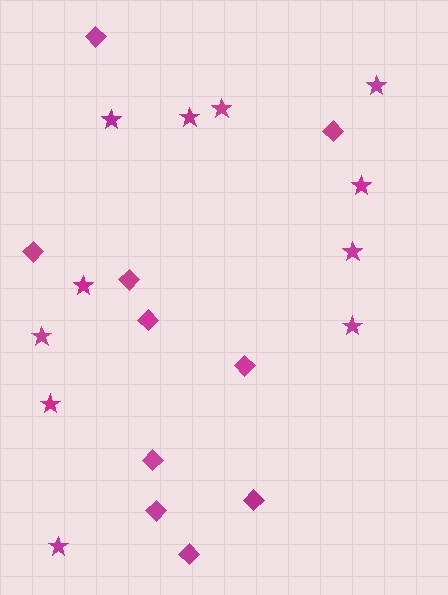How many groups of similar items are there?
There are 2 groups: one group of stars (11) and one group of diamonds (10).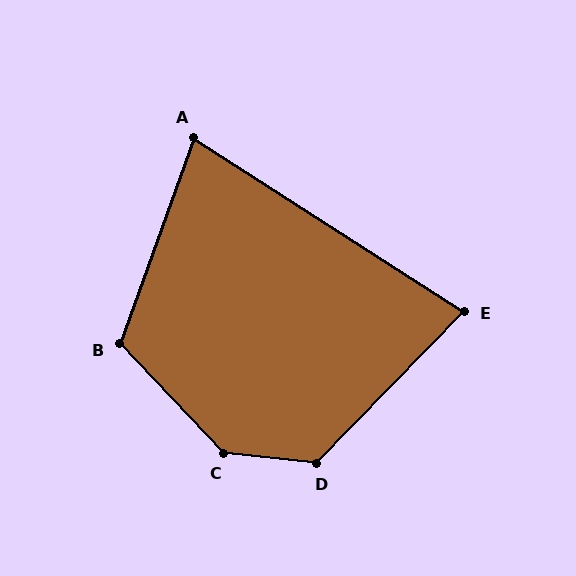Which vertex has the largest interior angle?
C, at approximately 139 degrees.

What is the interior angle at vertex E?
Approximately 79 degrees (acute).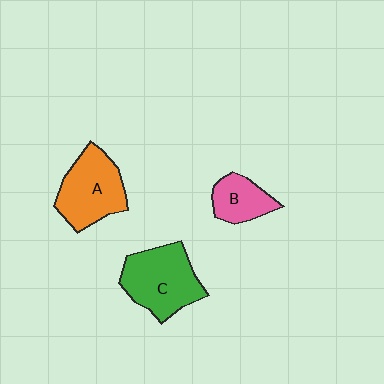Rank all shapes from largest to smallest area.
From largest to smallest: C (green), A (orange), B (pink).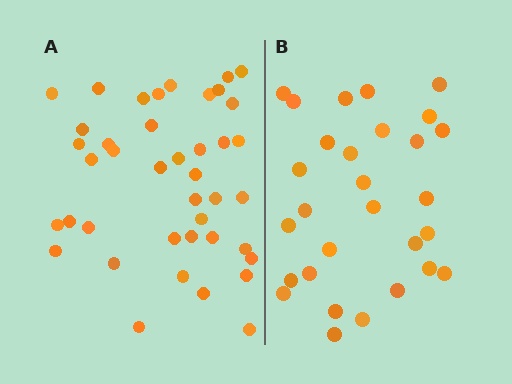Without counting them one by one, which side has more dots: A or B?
Region A (the left region) has more dots.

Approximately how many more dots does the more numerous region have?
Region A has roughly 12 or so more dots than region B.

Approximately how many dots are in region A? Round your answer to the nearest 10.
About 40 dots. (The exact count is 41, which rounds to 40.)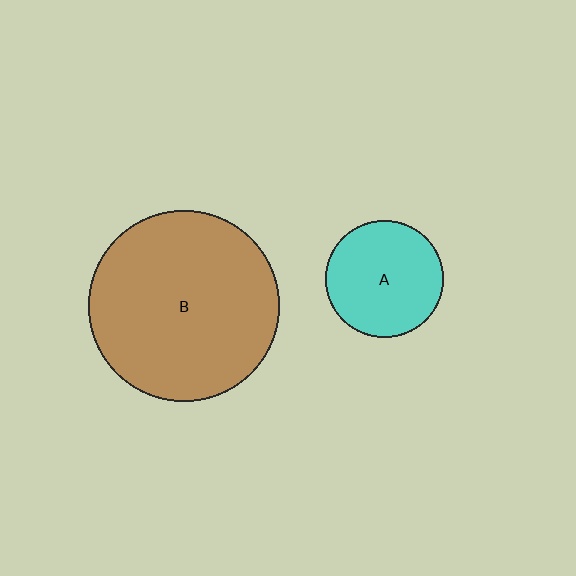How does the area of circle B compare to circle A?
Approximately 2.7 times.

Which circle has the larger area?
Circle B (brown).